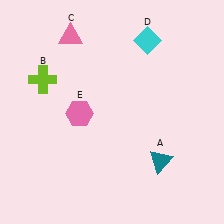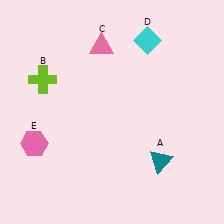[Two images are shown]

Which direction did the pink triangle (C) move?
The pink triangle (C) moved right.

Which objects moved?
The objects that moved are: the pink triangle (C), the pink hexagon (E).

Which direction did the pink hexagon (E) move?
The pink hexagon (E) moved left.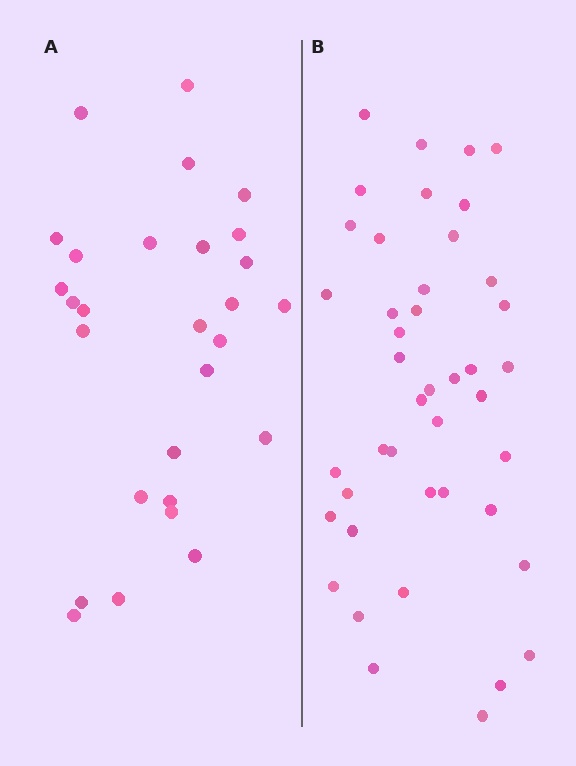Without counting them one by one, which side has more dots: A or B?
Region B (the right region) has more dots.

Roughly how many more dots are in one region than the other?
Region B has approximately 15 more dots than region A.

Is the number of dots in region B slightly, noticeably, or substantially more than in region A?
Region B has substantially more. The ratio is roughly 1.5 to 1.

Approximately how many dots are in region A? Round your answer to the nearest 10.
About 30 dots. (The exact count is 28, which rounds to 30.)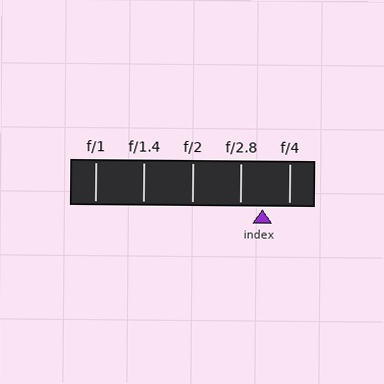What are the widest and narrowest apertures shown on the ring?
The widest aperture shown is f/1 and the narrowest is f/4.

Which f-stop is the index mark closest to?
The index mark is closest to f/2.8.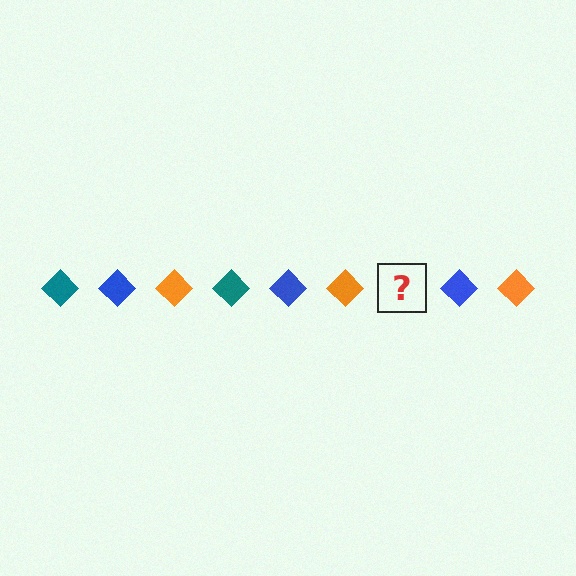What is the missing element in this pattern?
The missing element is a teal diamond.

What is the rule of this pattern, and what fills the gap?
The rule is that the pattern cycles through teal, blue, orange diamonds. The gap should be filled with a teal diamond.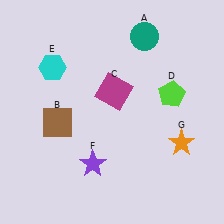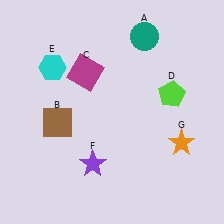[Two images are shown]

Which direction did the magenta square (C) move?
The magenta square (C) moved left.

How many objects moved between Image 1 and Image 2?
1 object moved between the two images.